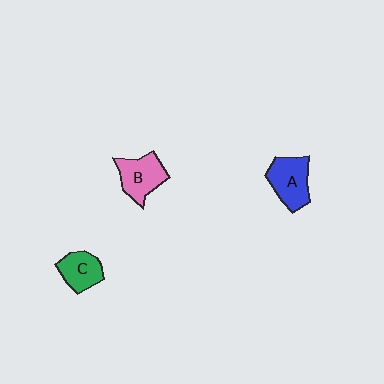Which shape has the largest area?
Shape A (blue).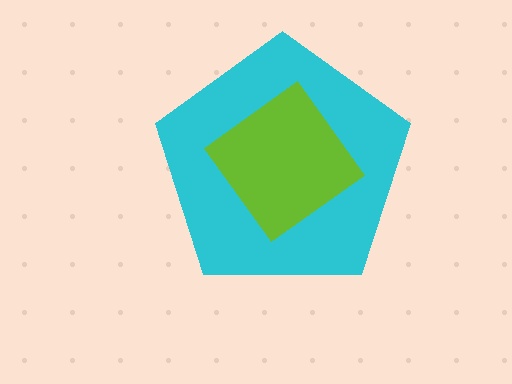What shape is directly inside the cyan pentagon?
The lime diamond.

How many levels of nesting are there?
2.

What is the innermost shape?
The lime diamond.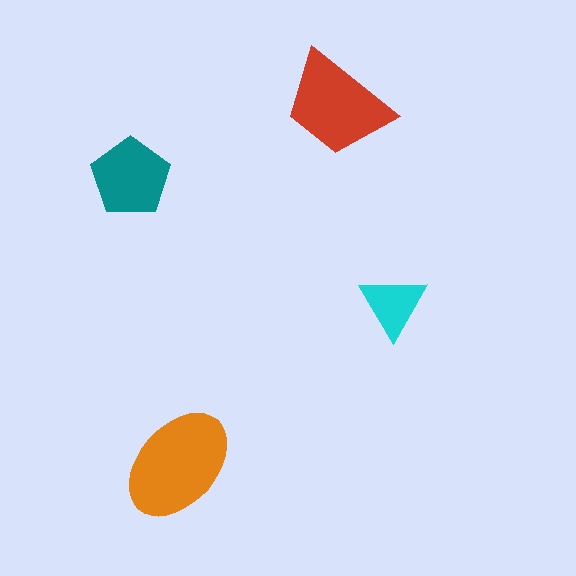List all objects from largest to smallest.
The orange ellipse, the red trapezoid, the teal pentagon, the cyan triangle.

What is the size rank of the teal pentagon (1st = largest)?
3rd.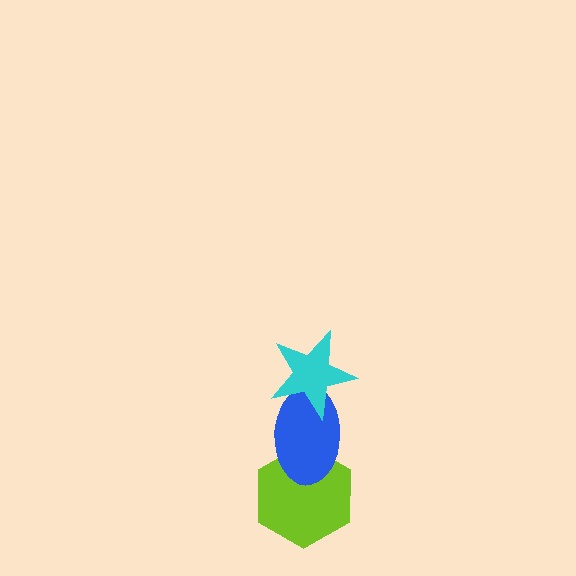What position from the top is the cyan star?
The cyan star is 1st from the top.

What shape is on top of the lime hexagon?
The blue ellipse is on top of the lime hexagon.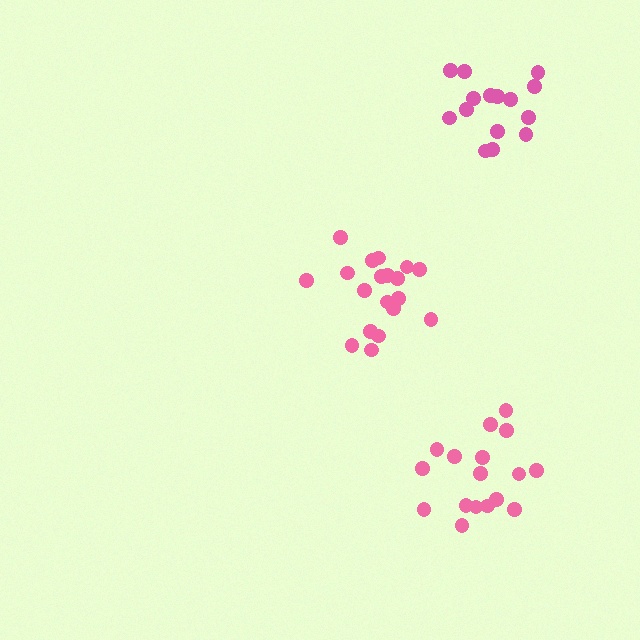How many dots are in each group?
Group 1: 19 dots, Group 2: 15 dots, Group 3: 17 dots (51 total).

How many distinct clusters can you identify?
There are 3 distinct clusters.